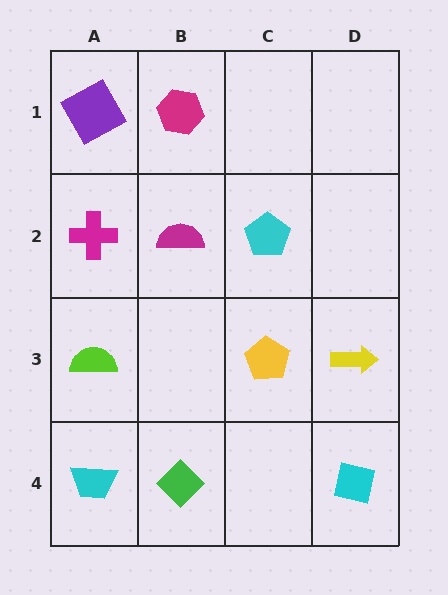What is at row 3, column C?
A yellow pentagon.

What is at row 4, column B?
A green diamond.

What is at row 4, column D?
A cyan square.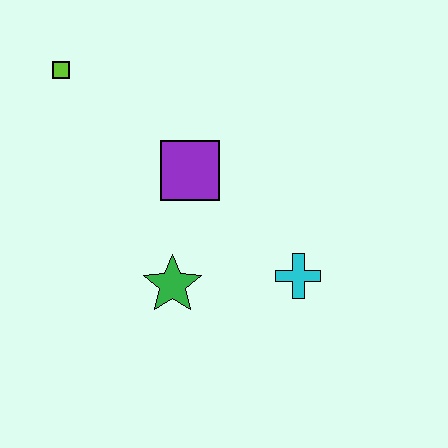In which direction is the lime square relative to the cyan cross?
The lime square is to the left of the cyan cross.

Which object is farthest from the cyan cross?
The lime square is farthest from the cyan cross.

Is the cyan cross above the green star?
Yes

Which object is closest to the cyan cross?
The green star is closest to the cyan cross.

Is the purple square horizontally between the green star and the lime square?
No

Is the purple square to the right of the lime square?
Yes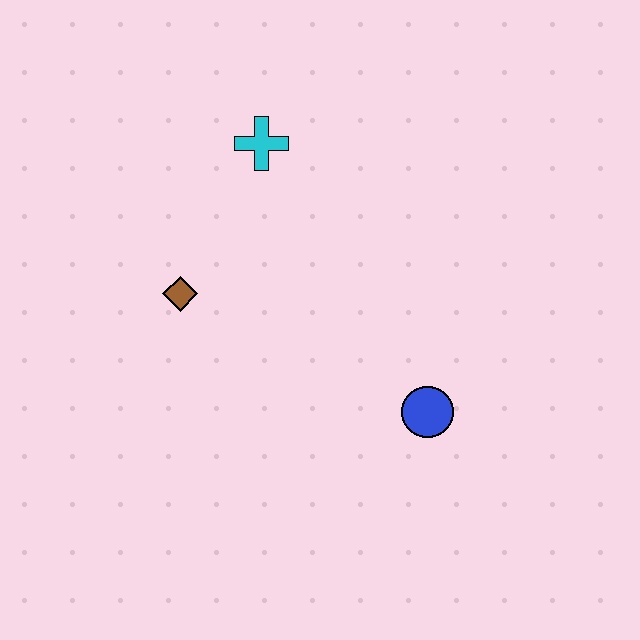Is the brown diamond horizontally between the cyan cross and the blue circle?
No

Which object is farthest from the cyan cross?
The blue circle is farthest from the cyan cross.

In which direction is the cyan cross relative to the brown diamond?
The cyan cross is above the brown diamond.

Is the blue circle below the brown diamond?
Yes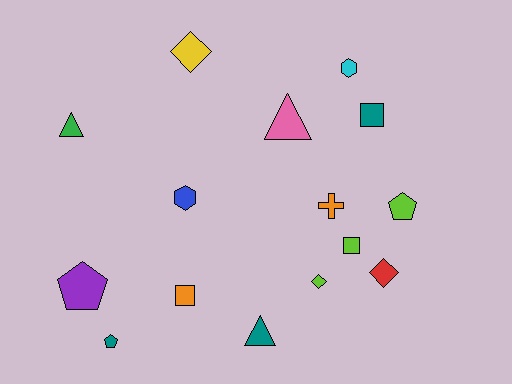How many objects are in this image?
There are 15 objects.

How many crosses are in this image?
There is 1 cross.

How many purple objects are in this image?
There is 1 purple object.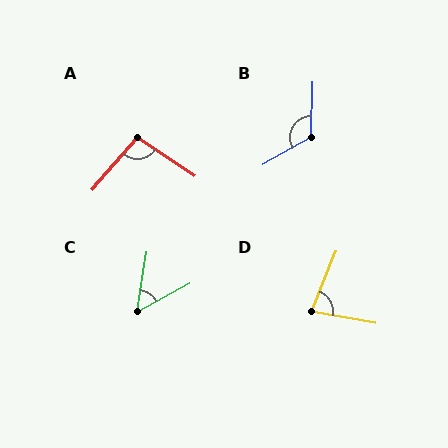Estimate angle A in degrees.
Approximately 97 degrees.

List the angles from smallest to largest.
C (52°), D (78°), A (97°), B (121°).